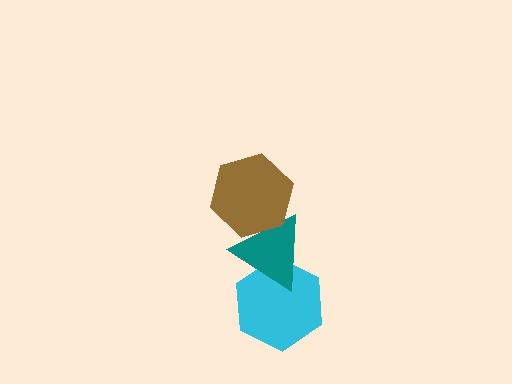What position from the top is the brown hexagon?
The brown hexagon is 1st from the top.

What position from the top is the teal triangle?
The teal triangle is 2nd from the top.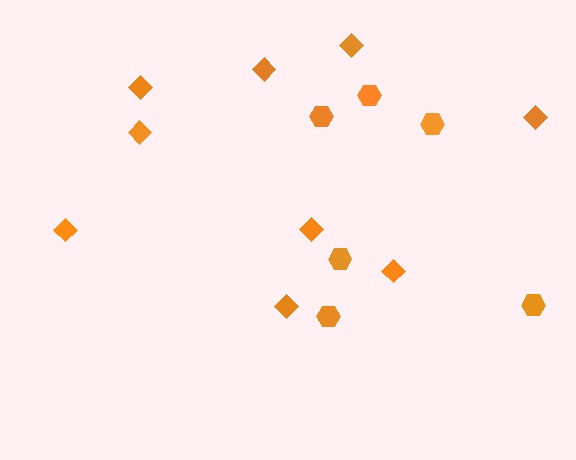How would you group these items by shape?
There are 2 groups: one group of diamonds (9) and one group of hexagons (6).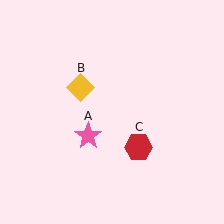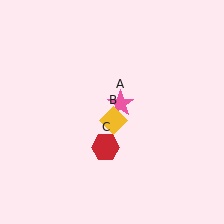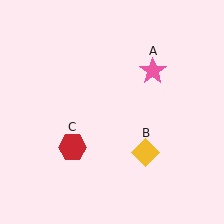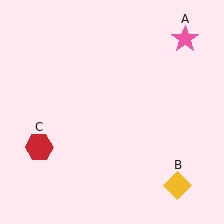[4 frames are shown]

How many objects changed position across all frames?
3 objects changed position: pink star (object A), yellow diamond (object B), red hexagon (object C).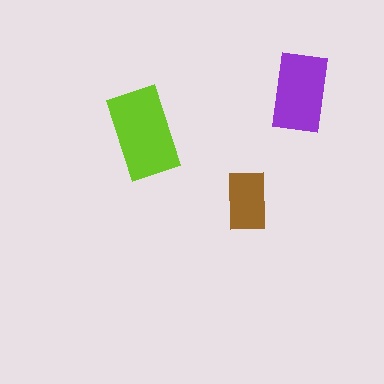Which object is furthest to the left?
The lime rectangle is leftmost.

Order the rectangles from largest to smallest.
the lime one, the purple one, the brown one.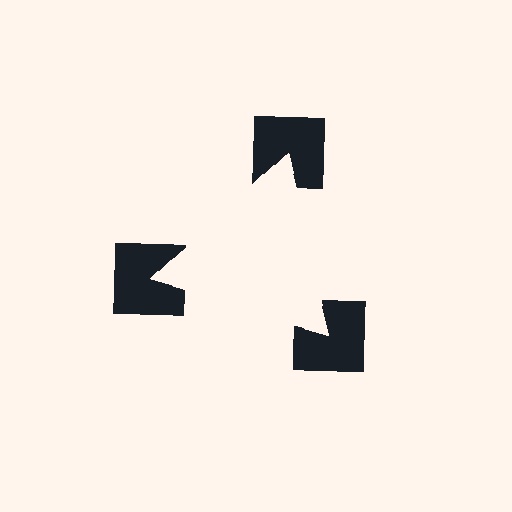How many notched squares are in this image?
There are 3 — one at each vertex of the illusory triangle.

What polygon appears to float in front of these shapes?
An illusory triangle — its edges are inferred from the aligned wedge cuts in the notched squares, not physically drawn.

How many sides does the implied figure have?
3 sides.